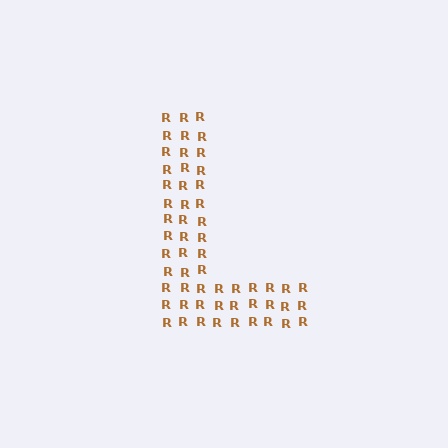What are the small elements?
The small elements are letter R's.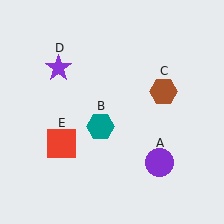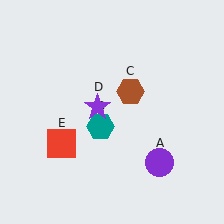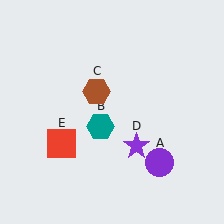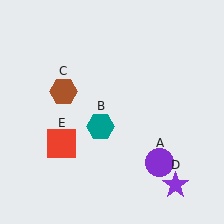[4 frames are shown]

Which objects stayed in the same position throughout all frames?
Purple circle (object A) and teal hexagon (object B) and red square (object E) remained stationary.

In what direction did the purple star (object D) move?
The purple star (object D) moved down and to the right.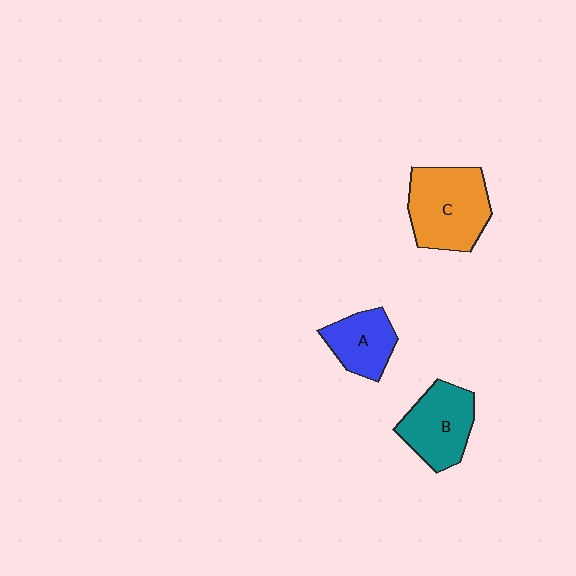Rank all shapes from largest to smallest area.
From largest to smallest: C (orange), B (teal), A (blue).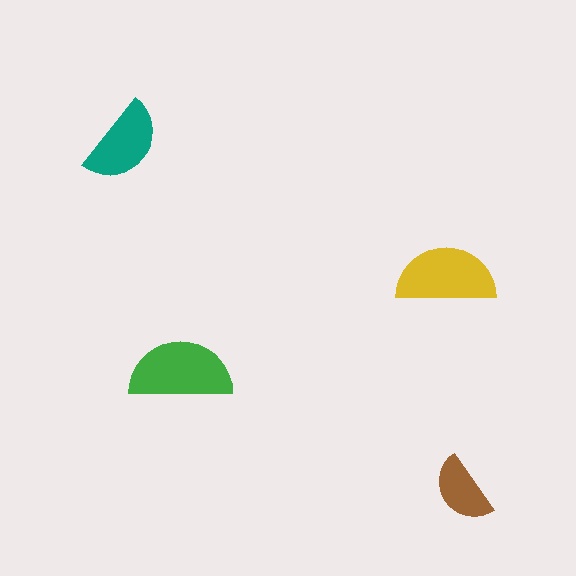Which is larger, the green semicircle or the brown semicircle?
The green one.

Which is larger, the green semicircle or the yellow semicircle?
The green one.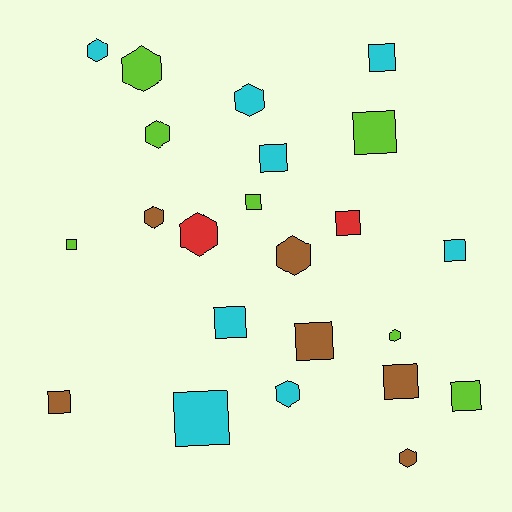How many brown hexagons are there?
There are 3 brown hexagons.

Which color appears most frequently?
Cyan, with 8 objects.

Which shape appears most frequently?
Square, with 13 objects.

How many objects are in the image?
There are 23 objects.